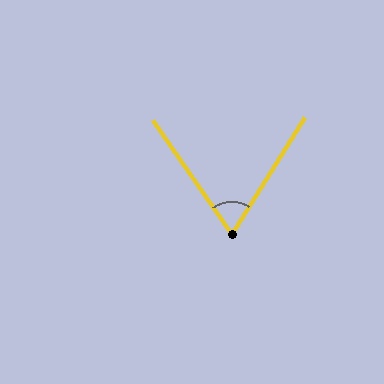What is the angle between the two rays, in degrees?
Approximately 66 degrees.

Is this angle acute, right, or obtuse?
It is acute.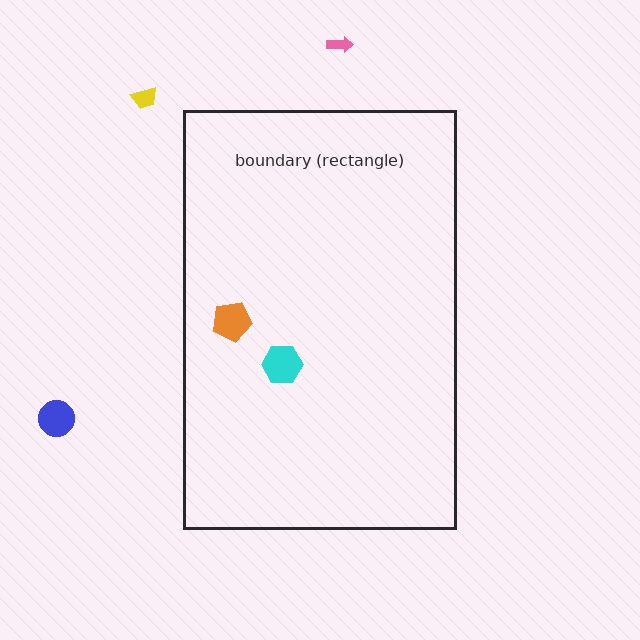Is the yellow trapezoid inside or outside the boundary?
Outside.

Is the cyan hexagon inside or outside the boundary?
Inside.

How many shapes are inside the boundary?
2 inside, 3 outside.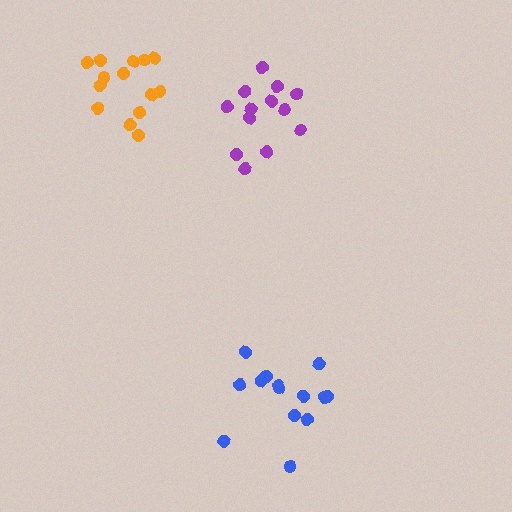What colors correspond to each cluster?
The clusters are colored: purple, blue, orange.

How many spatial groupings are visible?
There are 3 spatial groupings.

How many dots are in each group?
Group 1: 13 dots, Group 2: 14 dots, Group 3: 14 dots (41 total).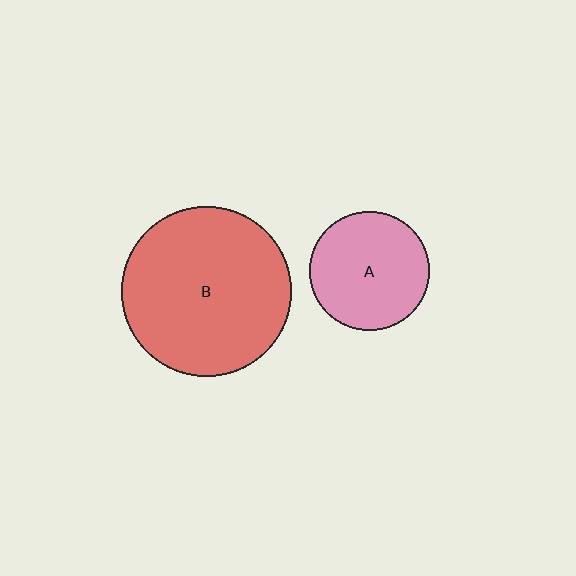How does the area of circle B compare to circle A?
Approximately 2.0 times.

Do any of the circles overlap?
No, none of the circles overlap.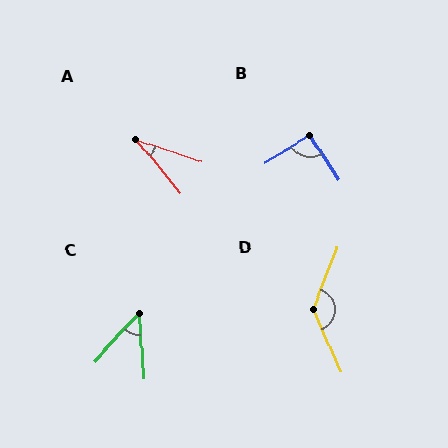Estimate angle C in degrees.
Approximately 47 degrees.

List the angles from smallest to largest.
A (32°), C (47°), B (92°), D (134°).